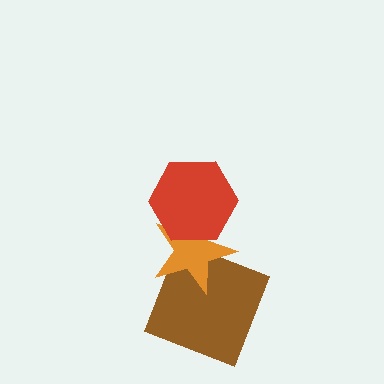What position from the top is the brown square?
The brown square is 3rd from the top.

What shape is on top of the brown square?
The orange star is on top of the brown square.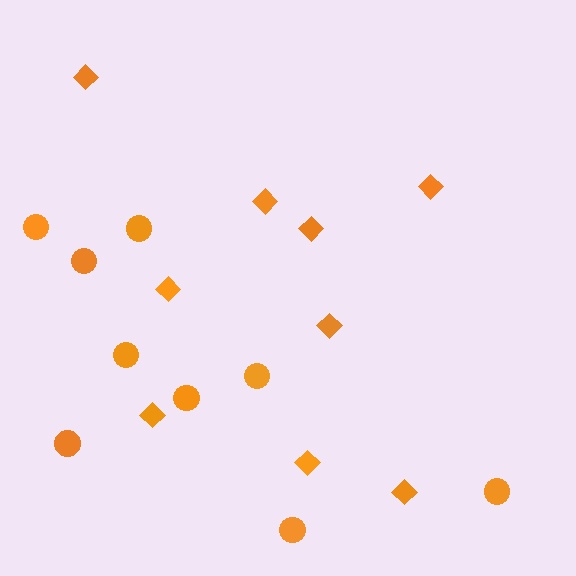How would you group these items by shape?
There are 2 groups: one group of diamonds (9) and one group of circles (9).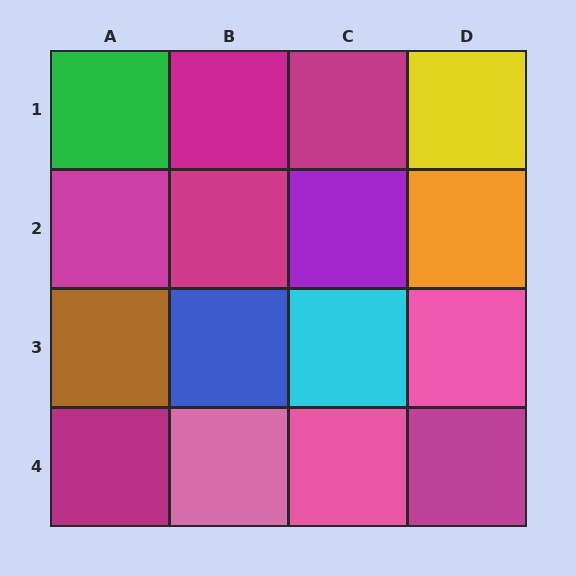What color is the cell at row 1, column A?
Green.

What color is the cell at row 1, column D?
Yellow.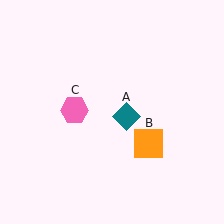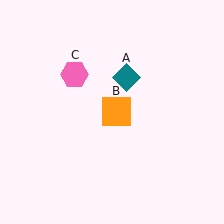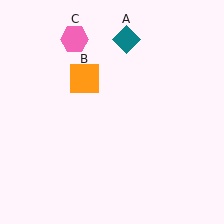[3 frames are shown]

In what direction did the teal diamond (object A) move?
The teal diamond (object A) moved up.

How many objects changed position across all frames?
3 objects changed position: teal diamond (object A), orange square (object B), pink hexagon (object C).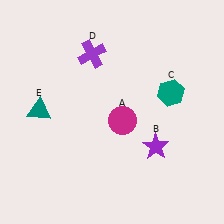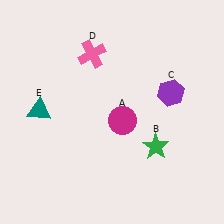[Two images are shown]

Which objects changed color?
B changed from purple to green. C changed from teal to purple. D changed from purple to pink.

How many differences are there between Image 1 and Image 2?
There are 3 differences between the two images.